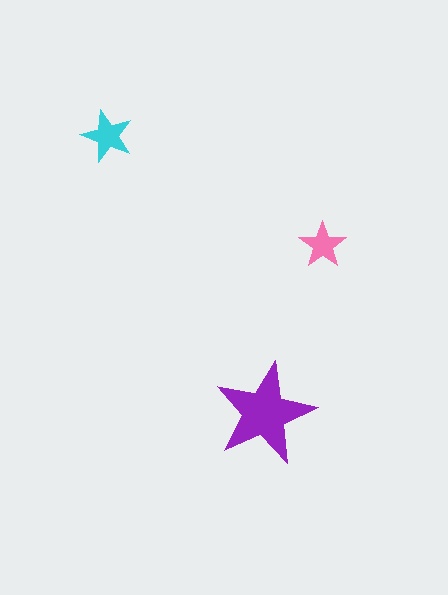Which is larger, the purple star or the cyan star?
The purple one.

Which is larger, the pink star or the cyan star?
The cyan one.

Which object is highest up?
The cyan star is topmost.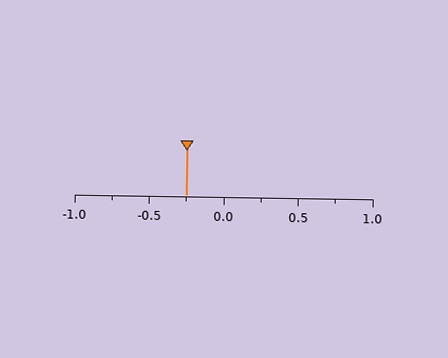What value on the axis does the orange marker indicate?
The marker indicates approximately -0.25.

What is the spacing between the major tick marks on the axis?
The major ticks are spaced 0.5 apart.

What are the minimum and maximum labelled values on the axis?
The axis runs from -1.0 to 1.0.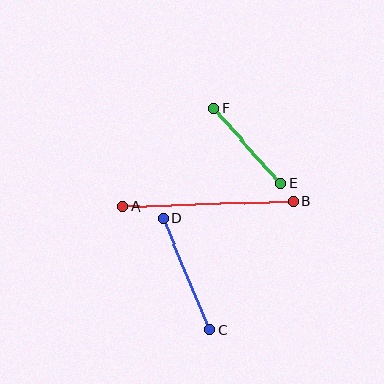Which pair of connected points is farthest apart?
Points A and B are farthest apart.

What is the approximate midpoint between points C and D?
The midpoint is at approximately (186, 274) pixels.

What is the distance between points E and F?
The distance is approximately 101 pixels.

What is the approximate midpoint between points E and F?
The midpoint is at approximately (247, 146) pixels.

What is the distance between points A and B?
The distance is approximately 170 pixels.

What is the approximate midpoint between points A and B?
The midpoint is at approximately (208, 204) pixels.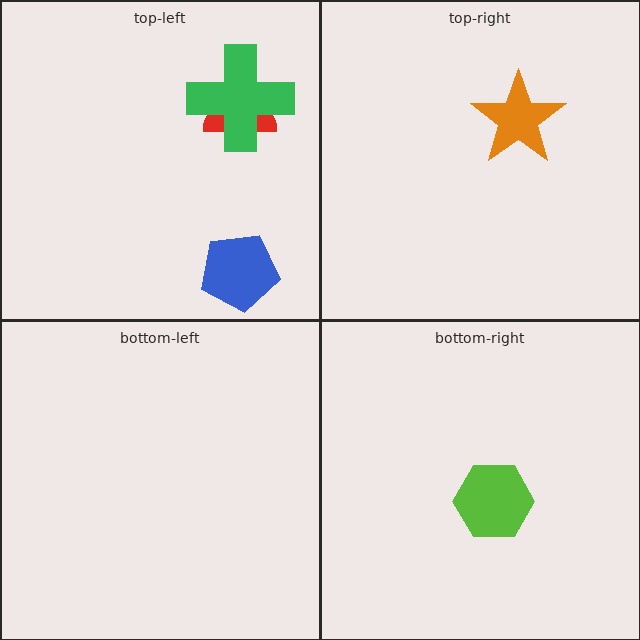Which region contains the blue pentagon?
The top-left region.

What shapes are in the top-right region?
The orange star.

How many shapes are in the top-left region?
3.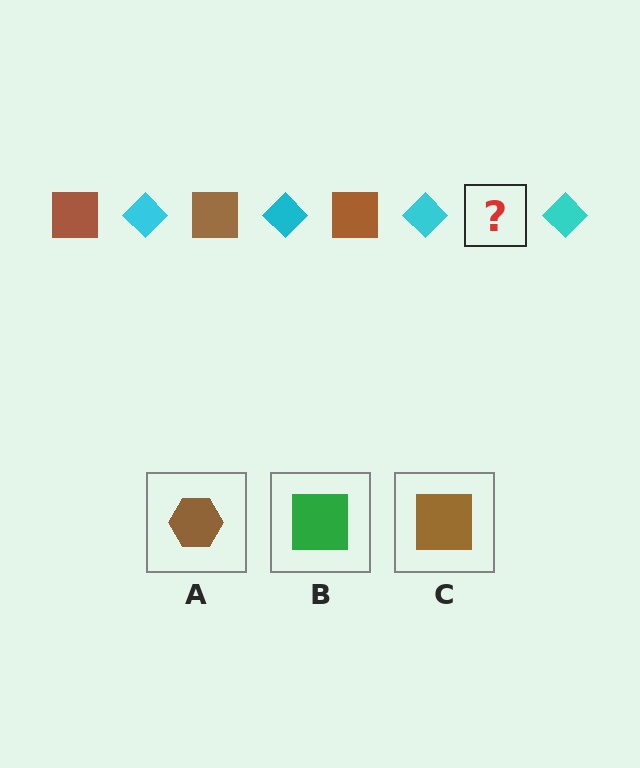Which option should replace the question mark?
Option C.